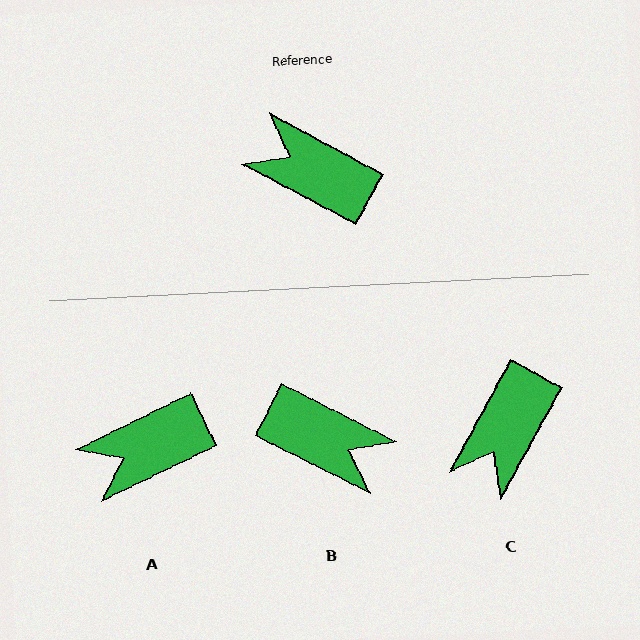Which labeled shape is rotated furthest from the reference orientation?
B, about 178 degrees away.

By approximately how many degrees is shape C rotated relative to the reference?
Approximately 90 degrees counter-clockwise.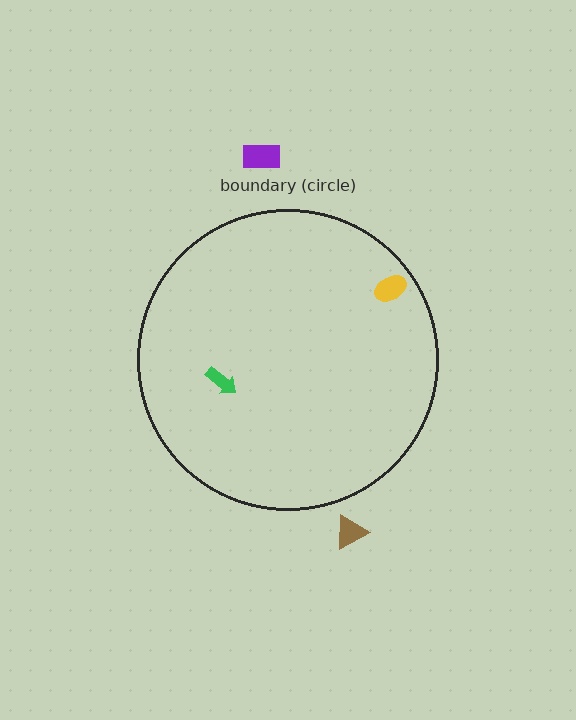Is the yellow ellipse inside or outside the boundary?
Inside.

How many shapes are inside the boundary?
2 inside, 2 outside.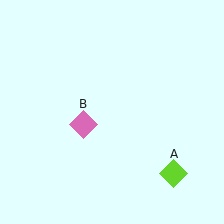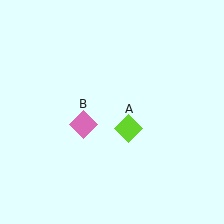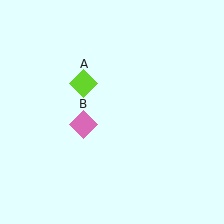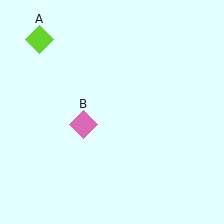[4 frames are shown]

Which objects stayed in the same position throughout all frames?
Pink diamond (object B) remained stationary.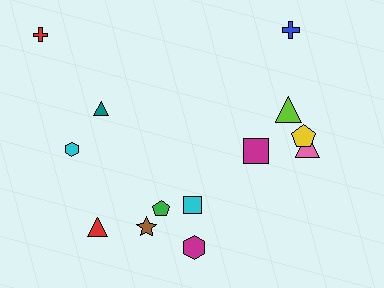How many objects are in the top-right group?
There are 5 objects.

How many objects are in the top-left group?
There are 3 objects.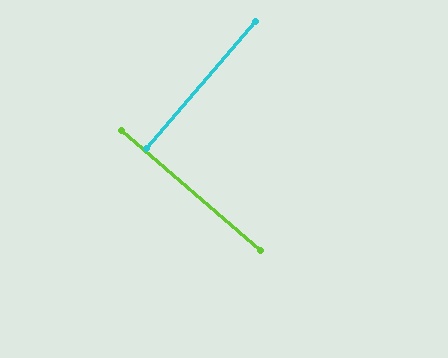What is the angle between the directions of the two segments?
Approximately 90 degrees.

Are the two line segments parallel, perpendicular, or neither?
Perpendicular — they meet at approximately 90°.